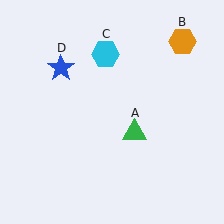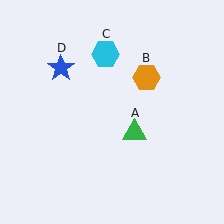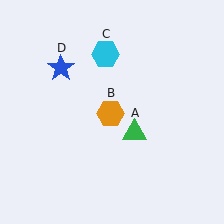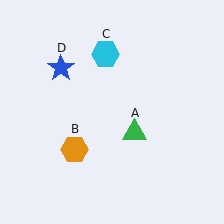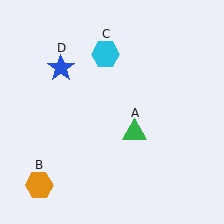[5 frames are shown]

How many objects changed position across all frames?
1 object changed position: orange hexagon (object B).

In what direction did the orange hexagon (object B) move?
The orange hexagon (object B) moved down and to the left.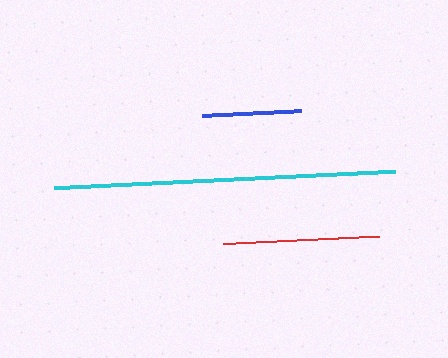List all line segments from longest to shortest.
From longest to shortest: cyan, red, blue.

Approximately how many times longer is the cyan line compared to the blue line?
The cyan line is approximately 3.4 times the length of the blue line.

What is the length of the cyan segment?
The cyan segment is approximately 341 pixels long.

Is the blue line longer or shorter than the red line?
The red line is longer than the blue line.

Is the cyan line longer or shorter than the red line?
The cyan line is longer than the red line.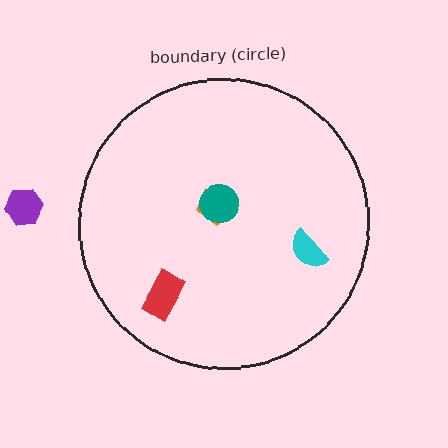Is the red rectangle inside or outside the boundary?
Inside.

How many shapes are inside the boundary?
4 inside, 1 outside.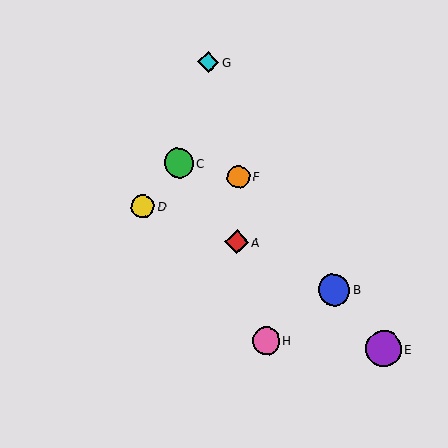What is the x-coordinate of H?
Object H is at x≈266.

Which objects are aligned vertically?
Objects A, F are aligned vertically.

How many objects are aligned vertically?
2 objects (A, F) are aligned vertically.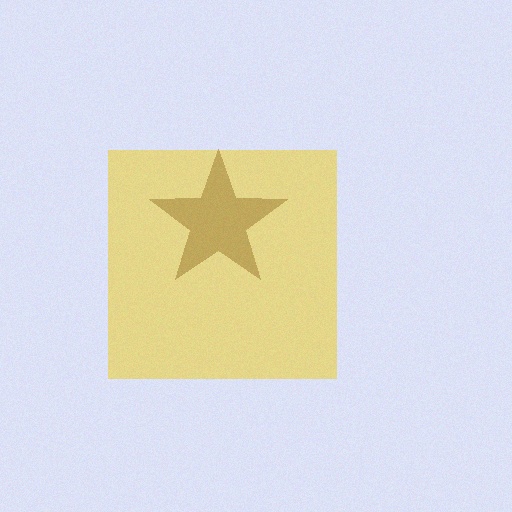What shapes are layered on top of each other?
The layered shapes are: a yellow square, a brown star.